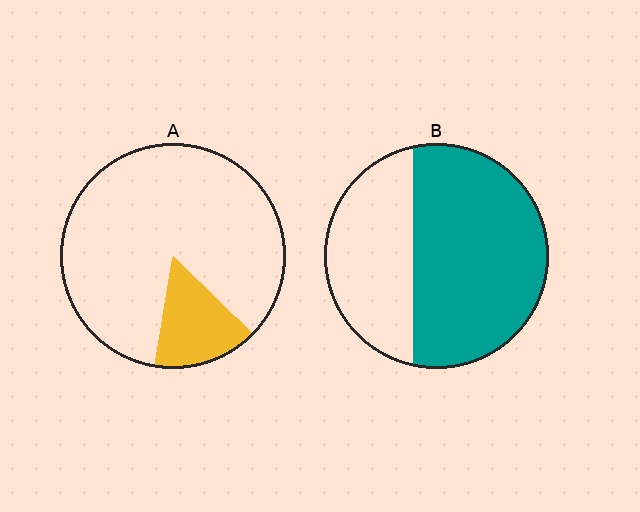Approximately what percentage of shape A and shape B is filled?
A is approximately 15% and B is approximately 65%.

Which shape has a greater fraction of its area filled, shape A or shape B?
Shape B.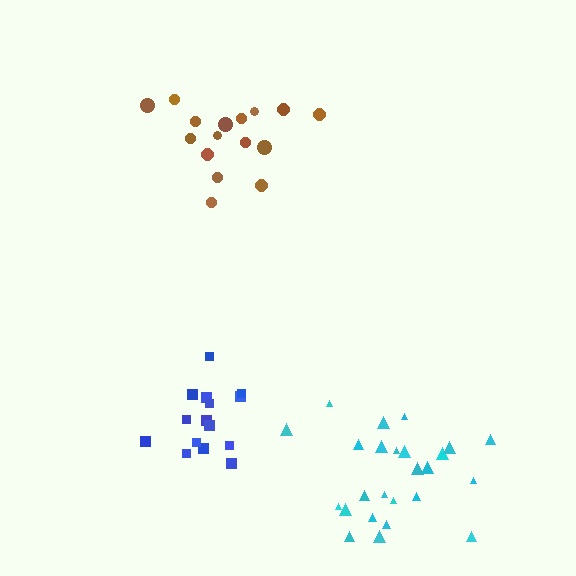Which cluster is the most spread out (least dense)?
Cyan.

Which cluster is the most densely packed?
Blue.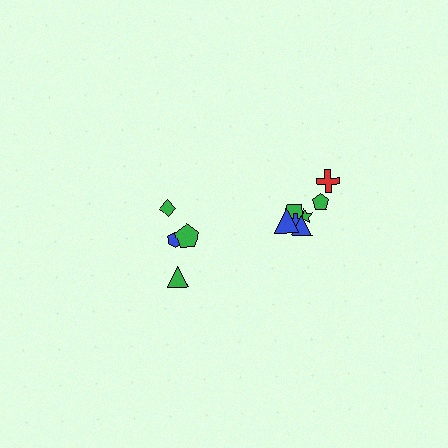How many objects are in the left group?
There are 4 objects.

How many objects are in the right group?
There are 7 objects.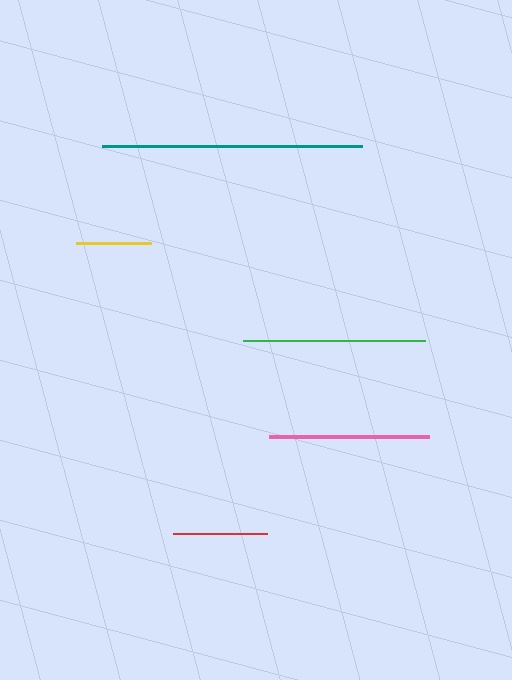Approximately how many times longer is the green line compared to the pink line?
The green line is approximately 1.1 times the length of the pink line.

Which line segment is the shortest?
The yellow line is the shortest at approximately 75 pixels.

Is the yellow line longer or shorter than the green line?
The green line is longer than the yellow line.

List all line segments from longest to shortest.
From longest to shortest: teal, green, pink, red, yellow.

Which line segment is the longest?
The teal line is the longest at approximately 261 pixels.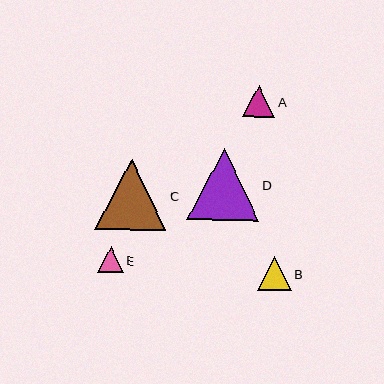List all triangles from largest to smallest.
From largest to smallest: D, C, B, A, E.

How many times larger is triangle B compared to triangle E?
Triangle B is approximately 1.3 times the size of triangle E.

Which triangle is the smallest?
Triangle E is the smallest with a size of approximately 26 pixels.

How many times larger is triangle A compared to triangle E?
Triangle A is approximately 1.2 times the size of triangle E.